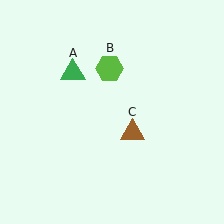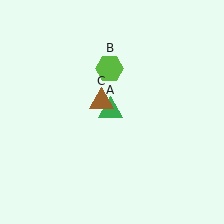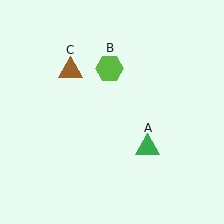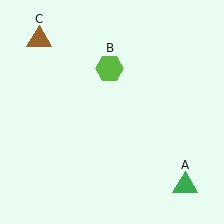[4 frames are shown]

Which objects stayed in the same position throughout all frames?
Lime hexagon (object B) remained stationary.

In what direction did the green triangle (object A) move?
The green triangle (object A) moved down and to the right.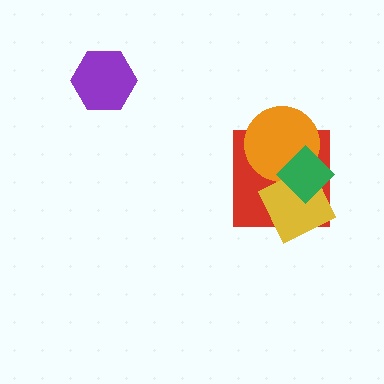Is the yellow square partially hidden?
Yes, it is partially covered by another shape.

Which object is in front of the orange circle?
The green diamond is in front of the orange circle.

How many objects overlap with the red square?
3 objects overlap with the red square.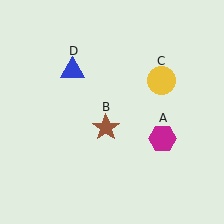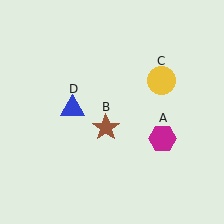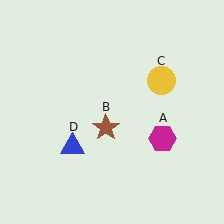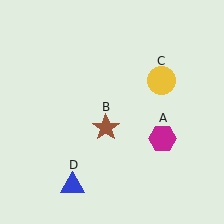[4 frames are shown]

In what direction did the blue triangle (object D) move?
The blue triangle (object D) moved down.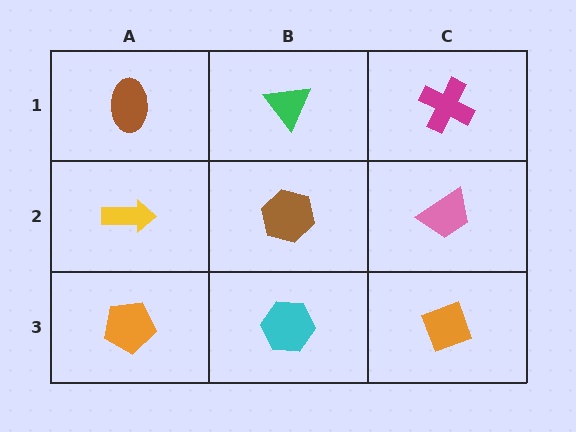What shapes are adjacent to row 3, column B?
A brown hexagon (row 2, column B), an orange pentagon (row 3, column A), an orange diamond (row 3, column C).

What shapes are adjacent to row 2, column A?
A brown ellipse (row 1, column A), an orange pentagon (row 3, column A), a brown hexagon (row 2, column B).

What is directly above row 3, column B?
A brown hexagon.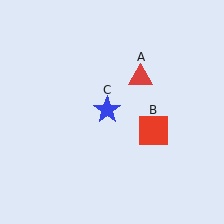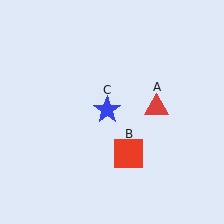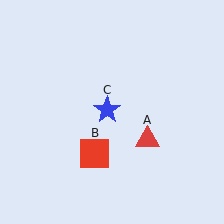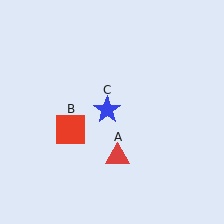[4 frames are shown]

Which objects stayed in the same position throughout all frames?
Blue star (object C) remained stationary.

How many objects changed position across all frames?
2 objects changed position: red triangle (object A), red square (object B).